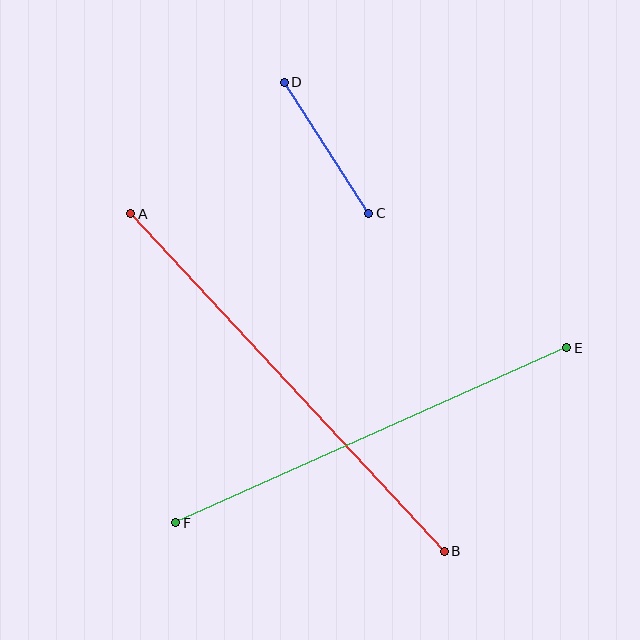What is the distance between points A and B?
The distance is approximately 461 pixels.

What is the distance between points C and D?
The distance is approximately 156 pixels.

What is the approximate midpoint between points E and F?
The midpoint is at approximately (371, 435) pixels.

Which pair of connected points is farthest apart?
Points A and B are farthest apart.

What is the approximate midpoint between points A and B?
The midpoint is at approximately (287, 383) pixels.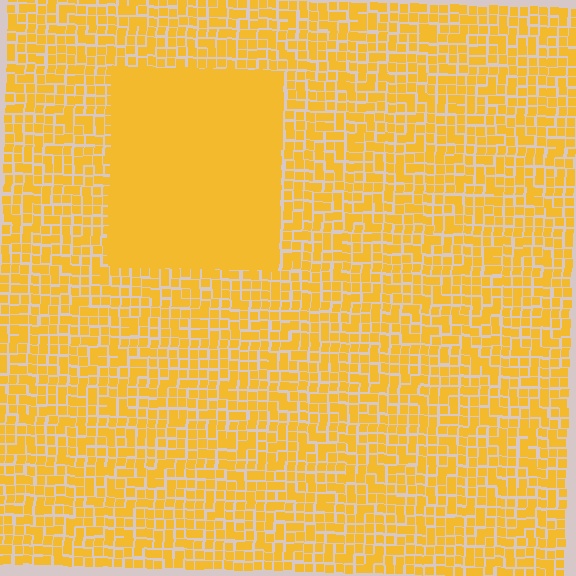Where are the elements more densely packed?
The elements are more densely packed inside the rectangle boundary.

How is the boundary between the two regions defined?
The boundary is defined by a change in element density (approximately 2.0x ratio). All elements are the same color, size, and shape.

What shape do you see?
I see a rectangle.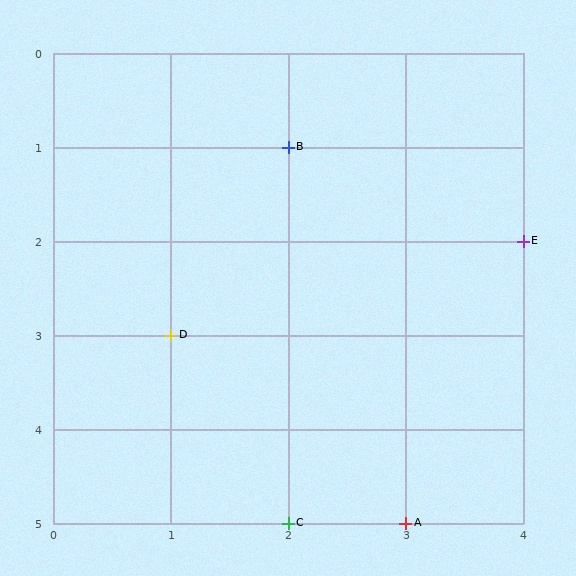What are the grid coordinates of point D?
Point D is at grid coordinates (1, 3).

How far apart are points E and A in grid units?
Points E and A are 1 column and 3 rows apart (about 3.2 grid units diagonally).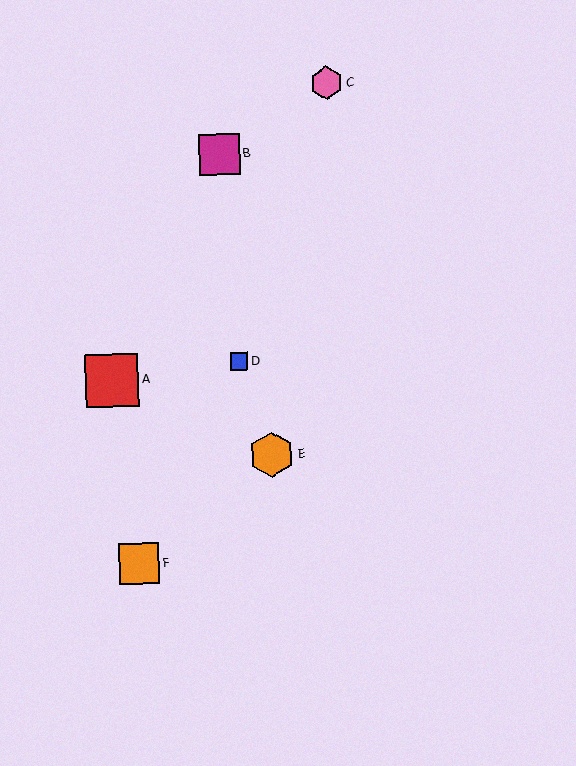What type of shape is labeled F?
Shape F is an orange square.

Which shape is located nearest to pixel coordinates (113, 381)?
The red square (labeled A) at (112, 381) is nearest to that location.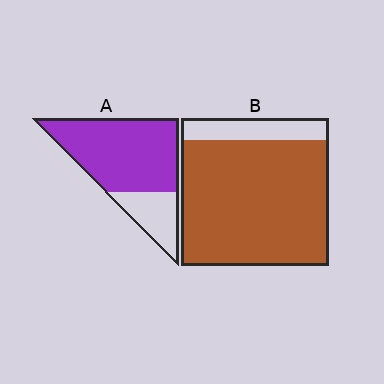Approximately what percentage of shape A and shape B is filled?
A is approximately 75% and B is approximately 85%.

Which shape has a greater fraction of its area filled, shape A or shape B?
Shape B.